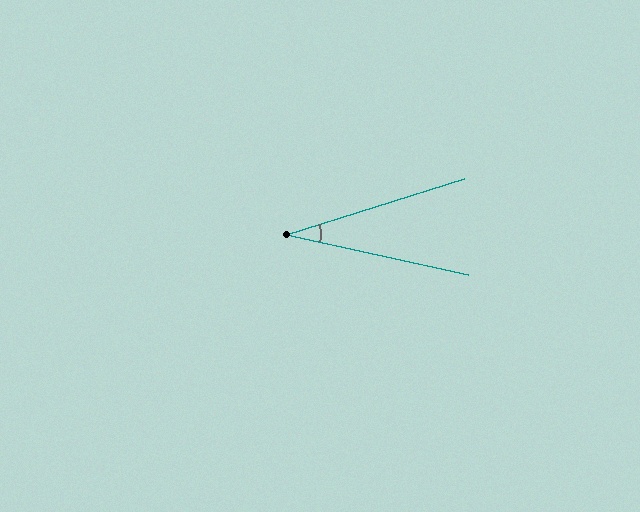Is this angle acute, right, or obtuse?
It is acute.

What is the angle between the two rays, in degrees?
Approximately 30 degrees.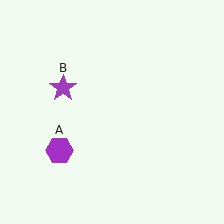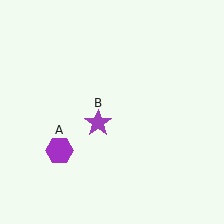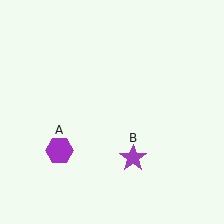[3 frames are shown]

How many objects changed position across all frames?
1 object changed position: purple star (object B).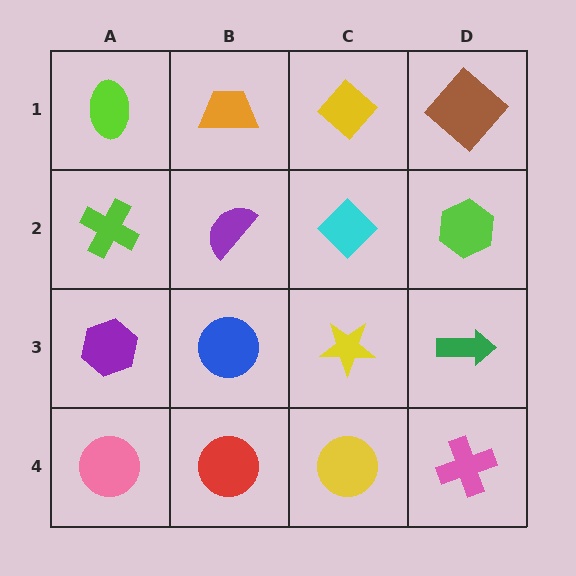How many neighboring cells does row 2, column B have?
4.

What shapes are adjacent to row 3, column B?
A purple semicircle (row 2, column B), a red circle (row 4, column B), a purple hexagon (row 3, column A), a yellow star (row 3, column C).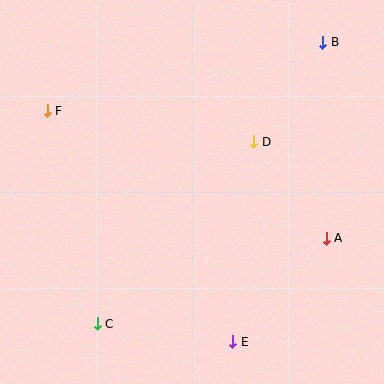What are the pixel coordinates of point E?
Point E is at (233, 342).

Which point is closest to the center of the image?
Point D at (254, 142) is closest to the center.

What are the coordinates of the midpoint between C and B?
The midpoint between C and B is at (210, 183).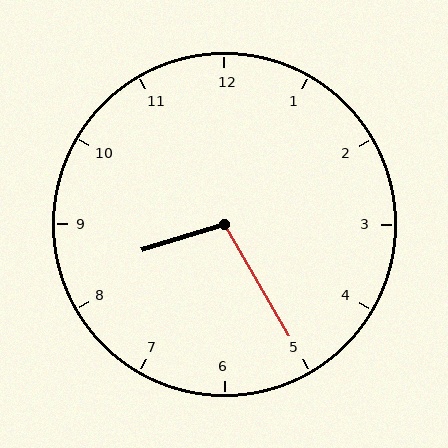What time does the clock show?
8:25.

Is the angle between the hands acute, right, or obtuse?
It is obtuse.